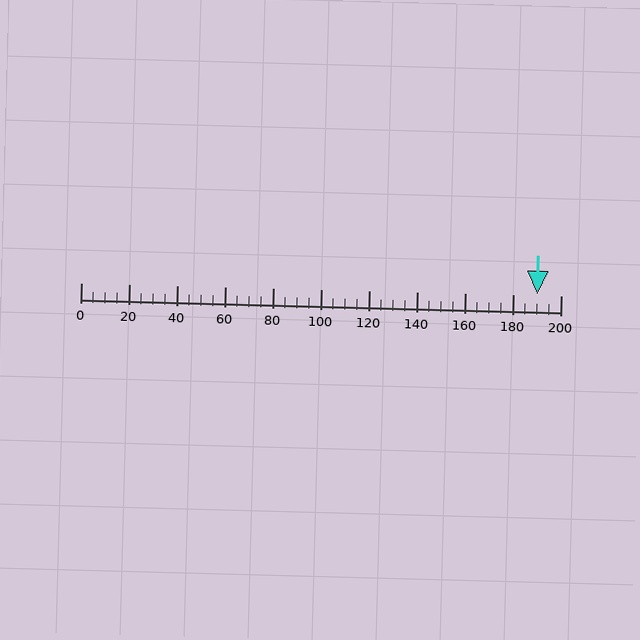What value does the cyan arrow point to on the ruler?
The cyan arrow points to approximately 190.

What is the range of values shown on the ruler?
The ruler shows values from 0 to 200.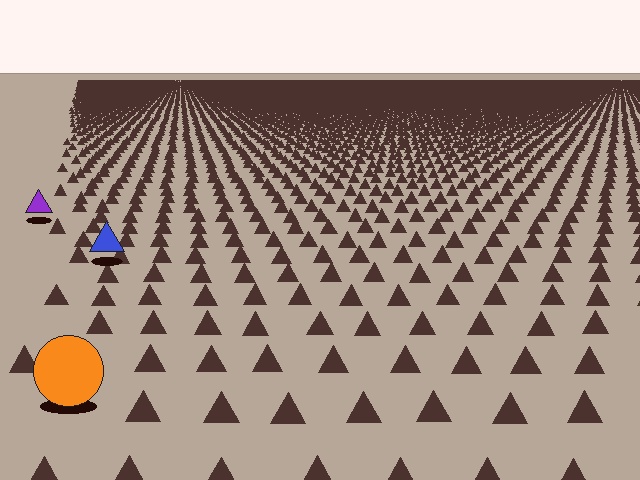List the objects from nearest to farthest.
From nearest to farthest: the orange circle, the blue triangle, the purple triangle.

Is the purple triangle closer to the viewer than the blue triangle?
No. The blue triangle is closer — you can tell from the texture gradient: the ground texture is coarser near it.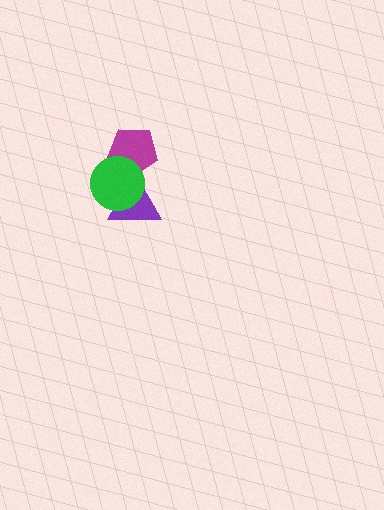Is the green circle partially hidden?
No, no other shape covers it.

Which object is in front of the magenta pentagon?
The green circle is in front of the magenta pentagon.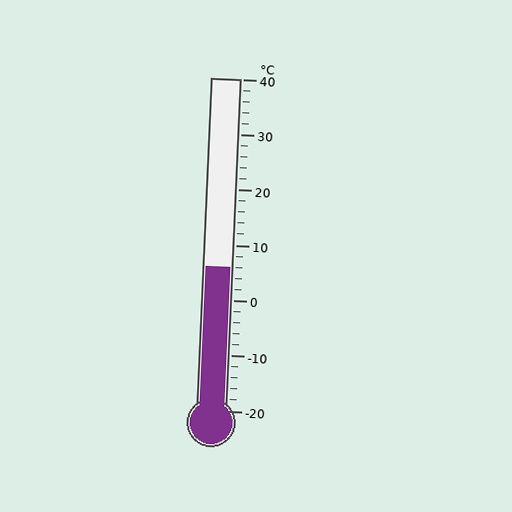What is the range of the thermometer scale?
The thermometer scale ranges from -20°C to 40°C.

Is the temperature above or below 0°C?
The temperature is above 0°C.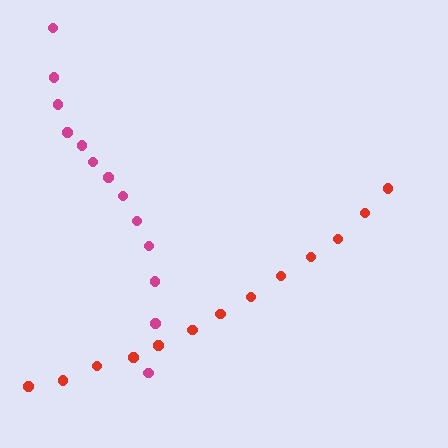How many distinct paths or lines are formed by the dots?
There are 2 distinct paths.